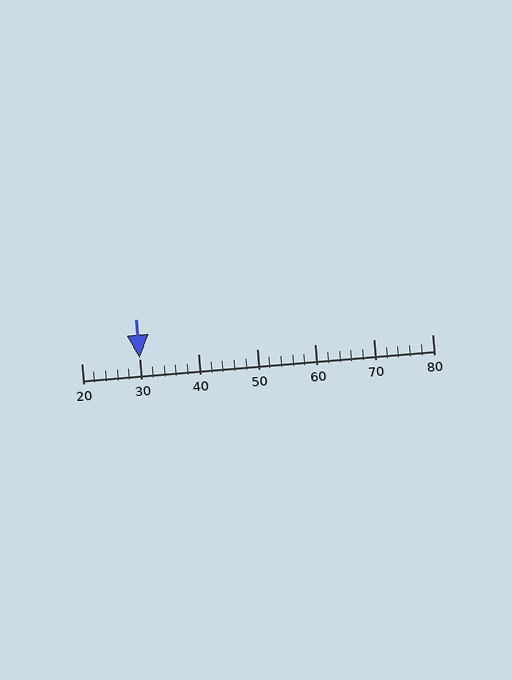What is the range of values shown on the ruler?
The ruler shows values from 20 to 80.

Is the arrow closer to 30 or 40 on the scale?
The arrow is closer to 30.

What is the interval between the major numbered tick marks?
The major tick marks are spaced 10 units apart.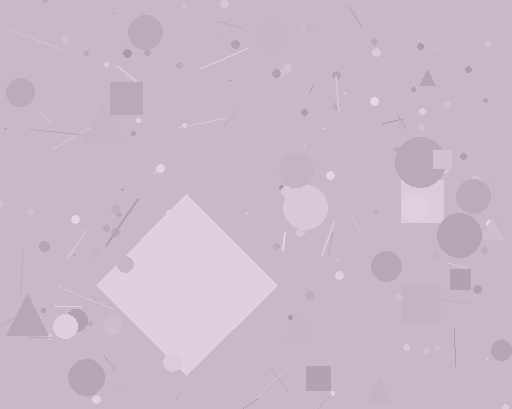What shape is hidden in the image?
A diamond is hidden in the image.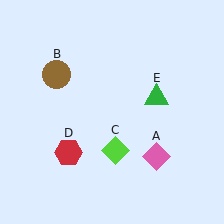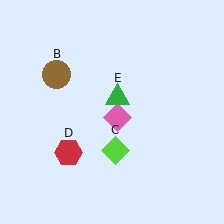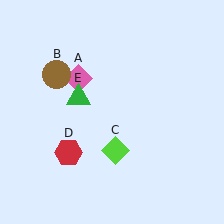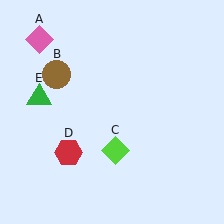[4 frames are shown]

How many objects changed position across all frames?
2 objects changed position: pink diamond (object A), green triangle (object E).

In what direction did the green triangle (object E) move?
The green triangle (object E) moved left.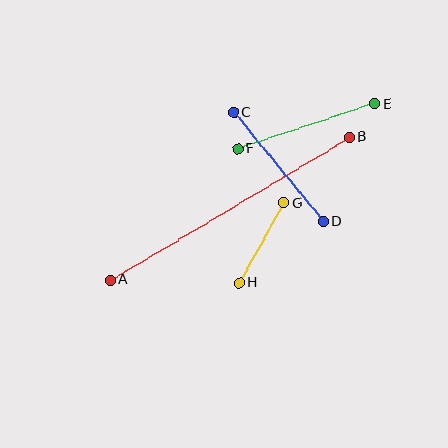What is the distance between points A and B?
The distance is approximately 279 pixels.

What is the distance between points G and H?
The distance is approximately 92 pixels.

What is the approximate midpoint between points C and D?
The midpoint is at approximately (278, 167) pixels.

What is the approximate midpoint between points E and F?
The midpoint is at approximately (306, 126) pixels.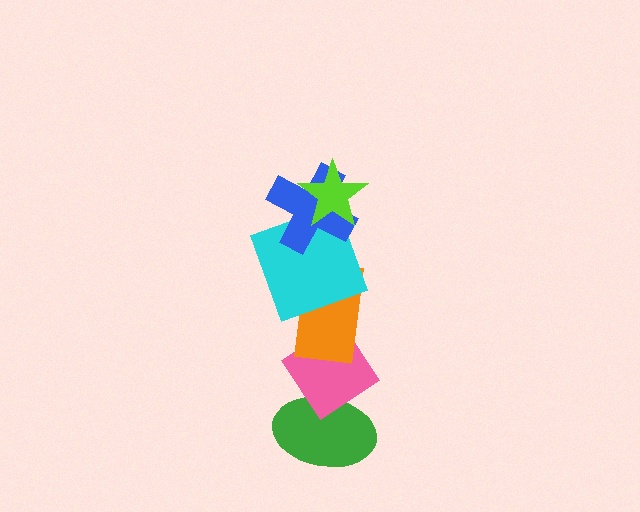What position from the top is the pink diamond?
The pink diamond is 5th from the top.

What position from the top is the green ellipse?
The green ellipse is 6th from the top.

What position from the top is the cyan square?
The cyan square is 3rd from the top.